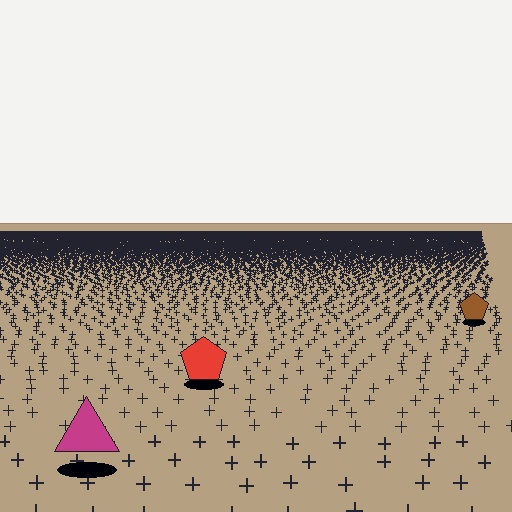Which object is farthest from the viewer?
The brown pentagon is farthest from the viewer. It appears smaller and the ground texture around it is denser.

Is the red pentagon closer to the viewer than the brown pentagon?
Yes. The red pentagon is closer — you can tell from the texture gradient: the ground texture is coarser near it.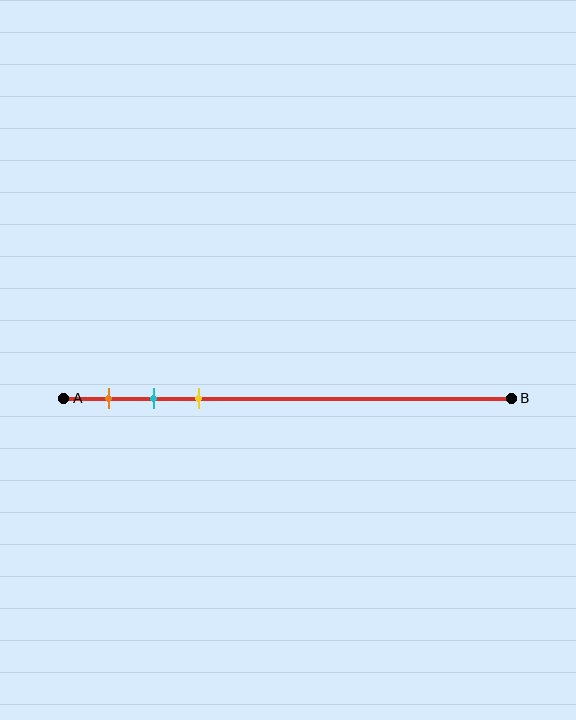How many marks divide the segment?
There are 3 marks dividing the segment.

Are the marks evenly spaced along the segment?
Yes, the marks are approximately evenly spaced.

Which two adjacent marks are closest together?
The cyan and yellow marks are the closest adjacent pair.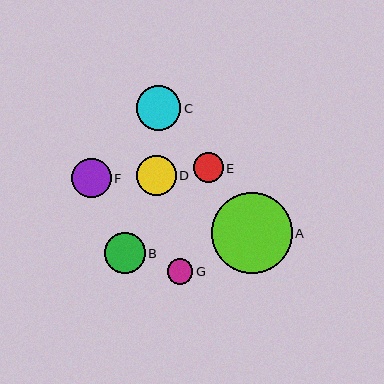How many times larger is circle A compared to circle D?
Circle A is approximately 2.0 times the size of circle D.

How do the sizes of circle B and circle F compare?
Circle B and circle F are approximately the same size.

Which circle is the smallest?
Circle G is the smallest with a size of approximately 26 pixels.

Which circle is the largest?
Circle A is the largest with a size of approximately 81 pixels.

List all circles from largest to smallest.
From largest to smallest: A, C, B, D, F, E, G.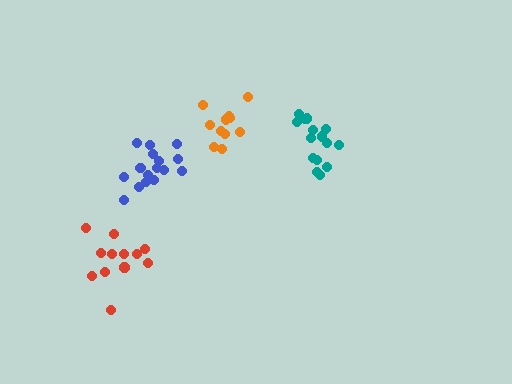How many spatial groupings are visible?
There are 4 spatial groupings.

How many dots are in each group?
Group 1: 12 dots, Group 2: 15 dots, Group 3: 12 dots, Group 4: 16 dots (55 total).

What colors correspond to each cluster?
The clusters are colored: orange, teal, red, blue.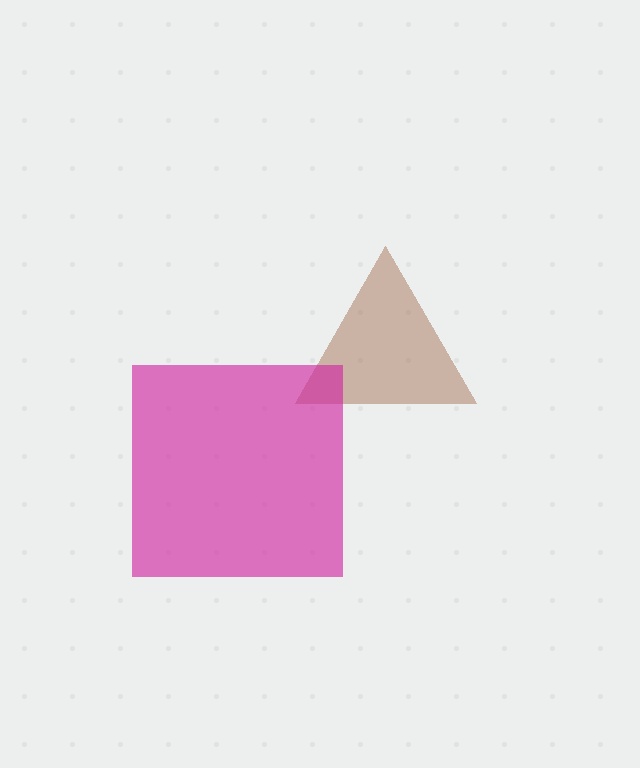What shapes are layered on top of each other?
The layered shapes are: a brown triangle, a magenta square.